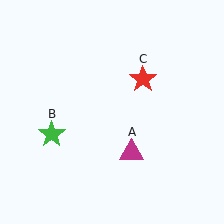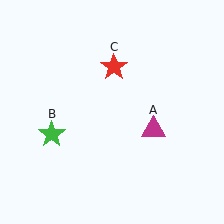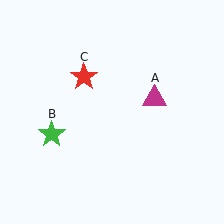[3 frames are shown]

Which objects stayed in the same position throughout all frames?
Green star (object B) remained stationary.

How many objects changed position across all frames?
2 objects changed position: magenta triangle (object A), red star (object C).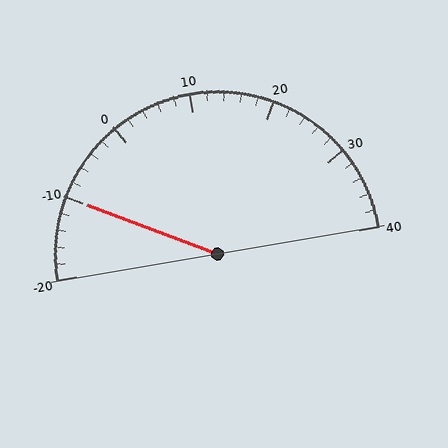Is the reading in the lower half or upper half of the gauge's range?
The reading is in the lower half of the range (-20 to 40).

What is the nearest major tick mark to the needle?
The nearest major tick mark is -10.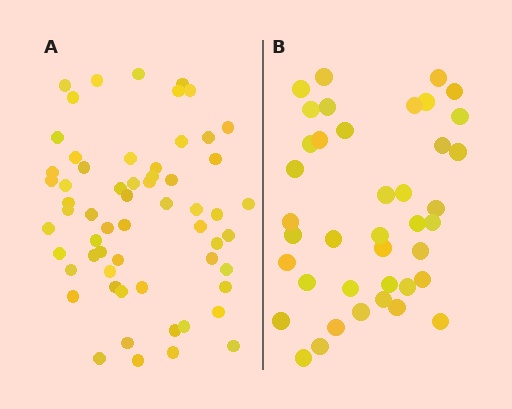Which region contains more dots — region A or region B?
Region A (the left region) has more dots.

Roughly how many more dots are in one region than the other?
Region A has approximately 20 more dots than region B.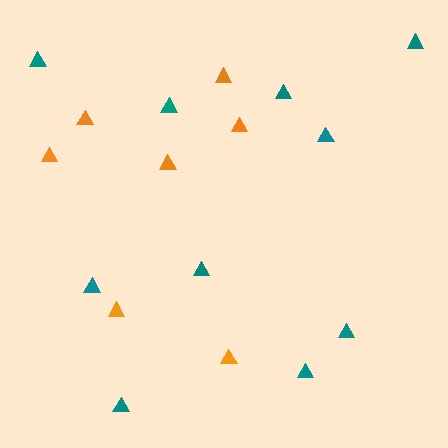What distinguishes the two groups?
There are 2 groups: one group of teal triangles (10) and one group of orange triangles (7).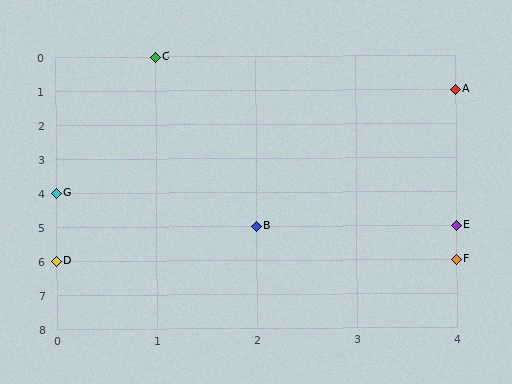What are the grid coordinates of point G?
Point G is at grid coordinates (0, 4).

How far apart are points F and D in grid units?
Points F and D are 4 columns apart.